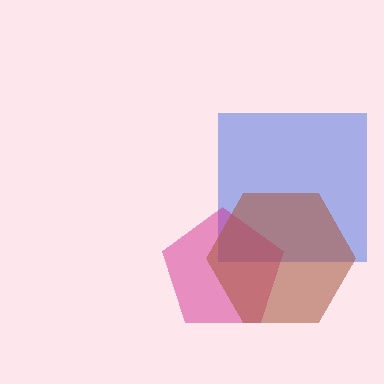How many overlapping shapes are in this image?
There are 3 overlapping shapes in the image.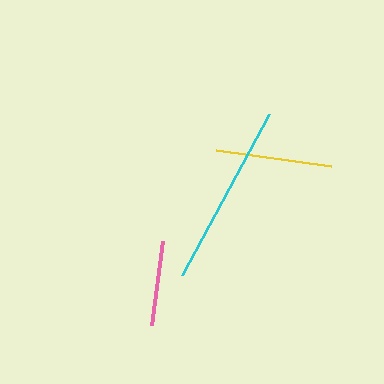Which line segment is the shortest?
The pink line is the shortest at approximately 85 pixels.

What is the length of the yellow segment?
The yellow segment is approximately 117 pixels long.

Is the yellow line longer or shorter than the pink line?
The yellow line is longer than the pink line.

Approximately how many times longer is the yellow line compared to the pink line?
The yellow line is approximately 1.4 times the length of the pink line.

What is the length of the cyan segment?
The cyan segment is approximately 183 pixels long.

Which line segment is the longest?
The cyan line is the longest at approximately 183 pixels.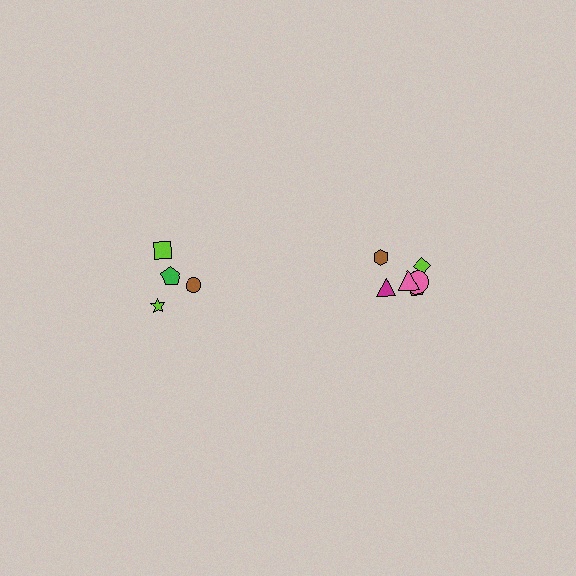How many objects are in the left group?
There are 4 objects.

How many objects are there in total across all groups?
There are 10 objects.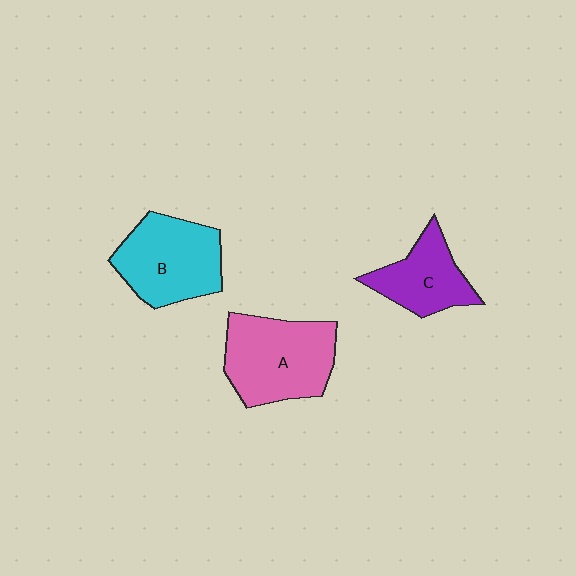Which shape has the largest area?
Shape A (pink).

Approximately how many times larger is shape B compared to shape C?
Approximately 1.4 times.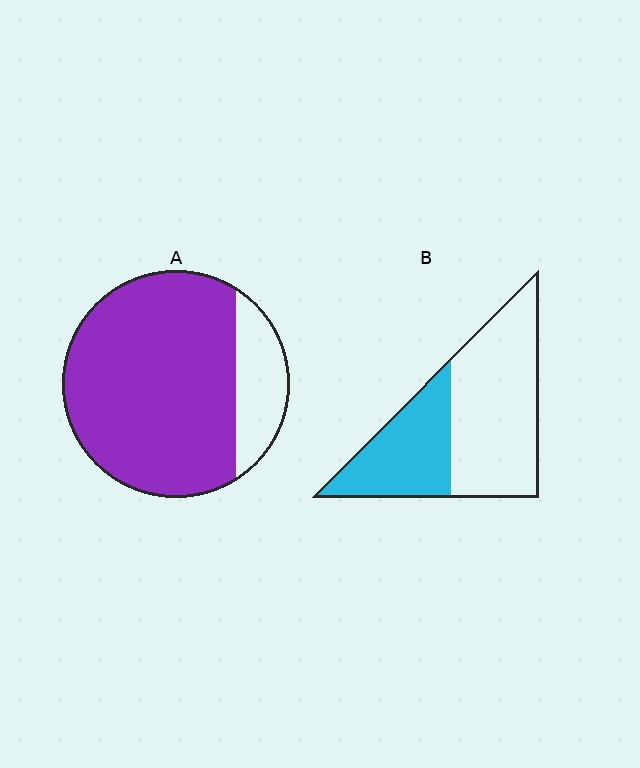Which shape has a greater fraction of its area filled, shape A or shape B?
Shape A.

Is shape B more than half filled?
No.